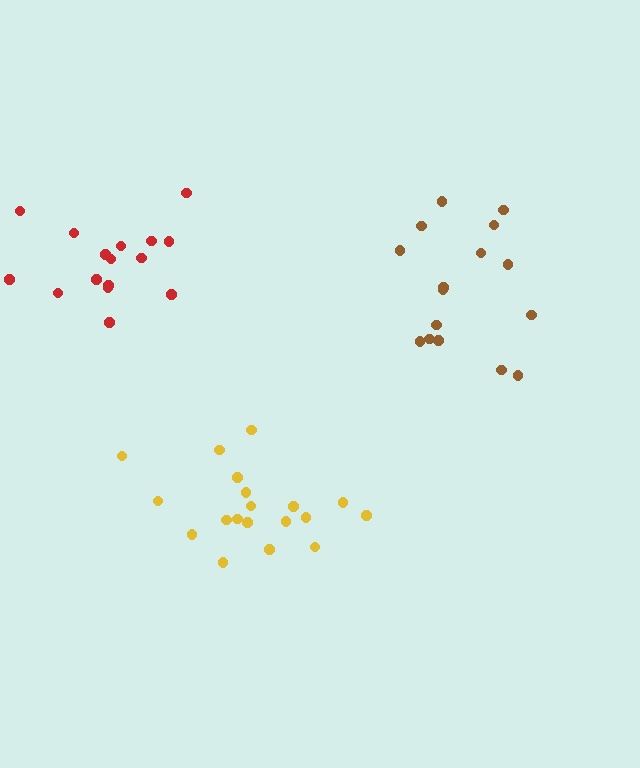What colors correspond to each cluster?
The clusters are colored: yellow, brown, red.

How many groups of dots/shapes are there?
There are 3 groups.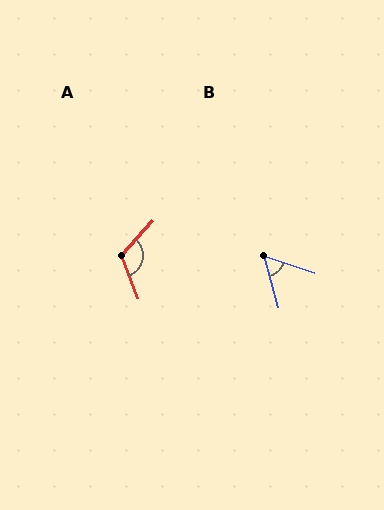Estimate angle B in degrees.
Approximately 55 degrees.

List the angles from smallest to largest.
B (55°), A (117°).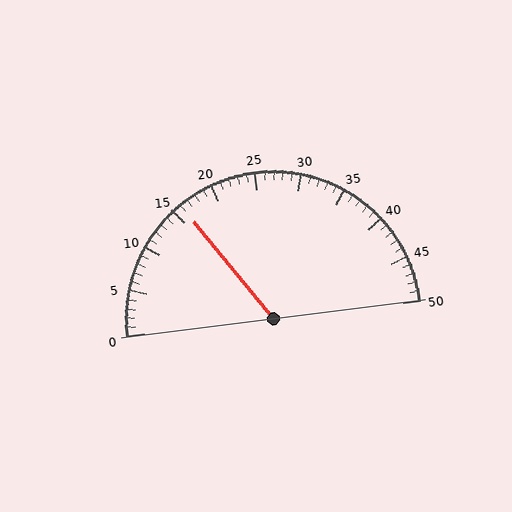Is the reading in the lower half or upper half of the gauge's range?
The reading is in the lower half of the range (0 to 50).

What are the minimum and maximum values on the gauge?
The gauge ranges from 0 to 50.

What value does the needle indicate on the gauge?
The needle indicates approximately 16.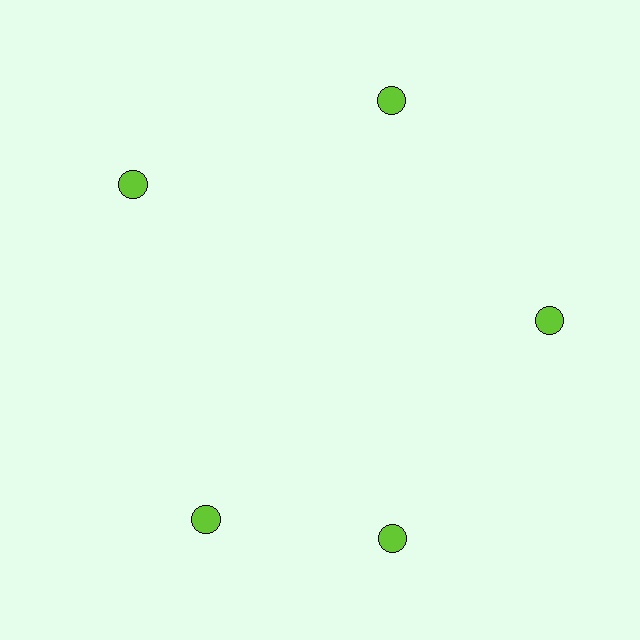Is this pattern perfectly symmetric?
No. The 5 lime circles are arranged in a ring, but one element near the 8 o'clock position is rotated out of alignment along the ring, breaking the 5-fold rotational symmetry.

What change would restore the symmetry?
The symmetry would be restored by rotating it back into even spacing with its neighbors so that all 5 circles sit at equal angles and equal distance from the center.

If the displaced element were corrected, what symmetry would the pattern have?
It would have 5-fold rotational symmetry — the pattern would map onto itself every 72 degrees.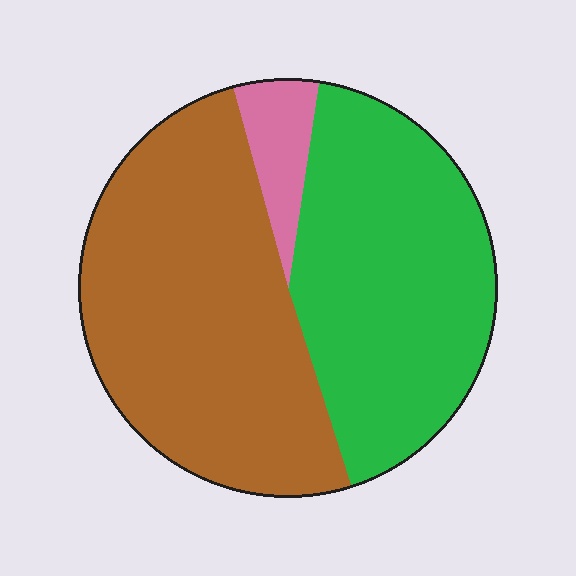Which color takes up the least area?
Pink, at roughly 5%.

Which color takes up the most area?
Brown, at roughly 50%.